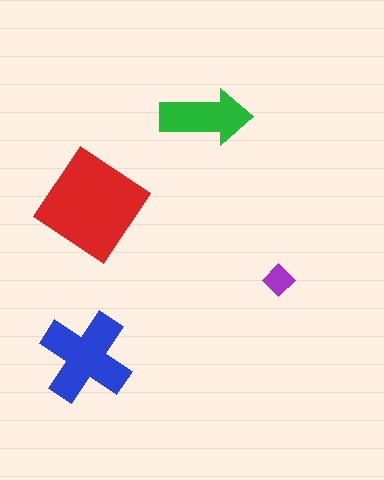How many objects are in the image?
There are 4 objects in the image.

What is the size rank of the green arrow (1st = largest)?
3rd.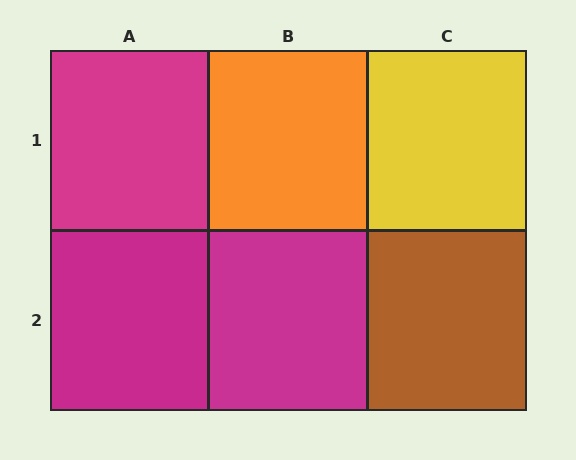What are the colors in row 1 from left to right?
Magenta, orange, yellow.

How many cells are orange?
1 cell is orange.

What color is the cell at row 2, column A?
Magenta.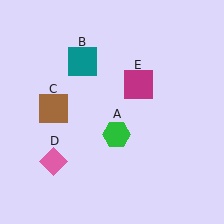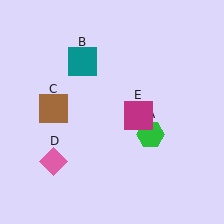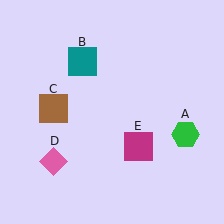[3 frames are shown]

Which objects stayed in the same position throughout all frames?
Teal square (object B) and brown square (object C) and pink diamond (object D) remained stationary.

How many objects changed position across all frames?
2 objects changed position: green hexagon (object A), magenta square (object E).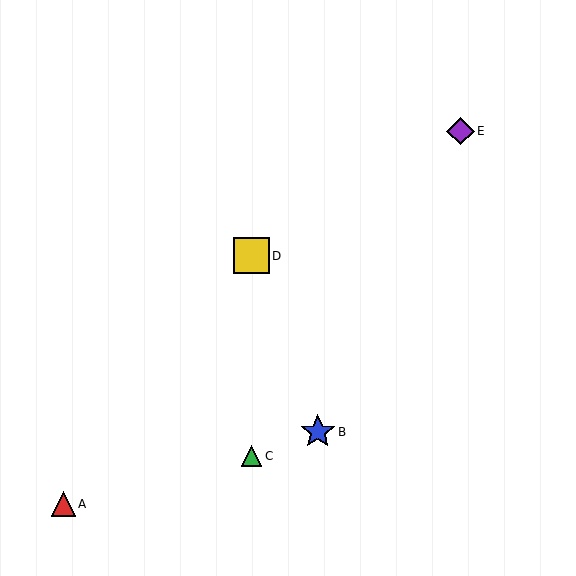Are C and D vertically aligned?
Yes, both are at x≈251.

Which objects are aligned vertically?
Objects C, D are aligned vertically.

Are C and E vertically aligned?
No, C is at x≈251 and E is at x≈461.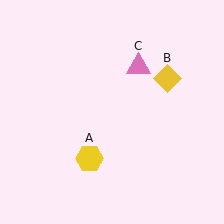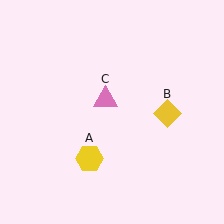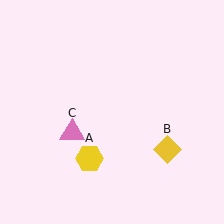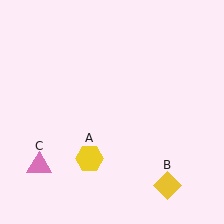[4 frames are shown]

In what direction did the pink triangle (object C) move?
The pink triangle (object C) moved down and to the left.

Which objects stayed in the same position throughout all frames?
Yellow hexagon (object A) remained stationary.